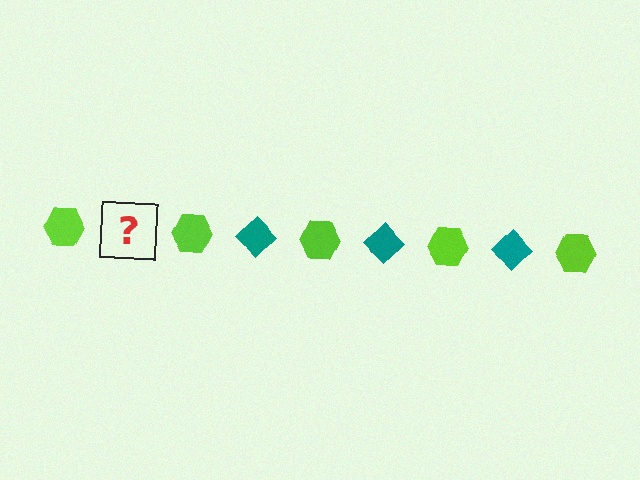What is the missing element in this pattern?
The missing element is a teal diamond.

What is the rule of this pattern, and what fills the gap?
The rule is that the pattern alternates between lime hexagon and teal diamond. The gap should be filled with a teal diamond.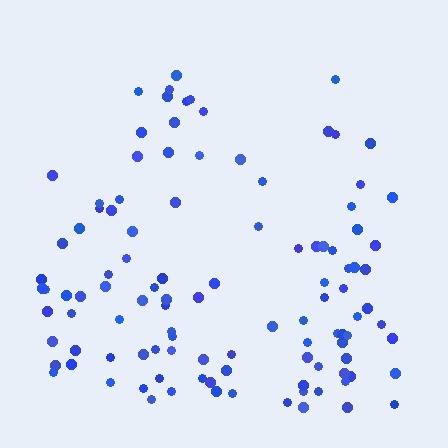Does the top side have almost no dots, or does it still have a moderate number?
Still a moderate number, just noticeably fewer than the bottom.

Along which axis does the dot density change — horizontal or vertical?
Vertical.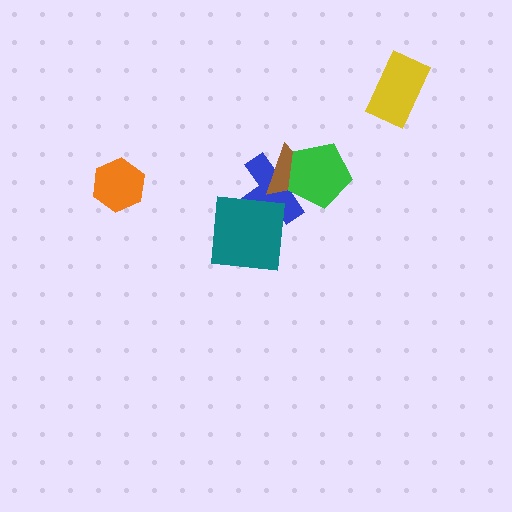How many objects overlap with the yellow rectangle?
0 objects overlap with the yellow rectangle.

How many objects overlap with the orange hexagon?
0 objects overlap with the orange hexagon.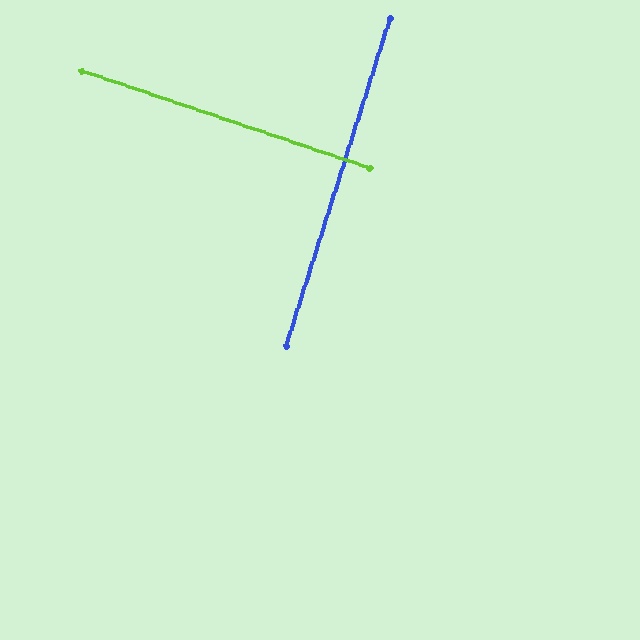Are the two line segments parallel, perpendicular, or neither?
Perpendicular — they meet at approximately 89°.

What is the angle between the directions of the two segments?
Approximately 89 degrees.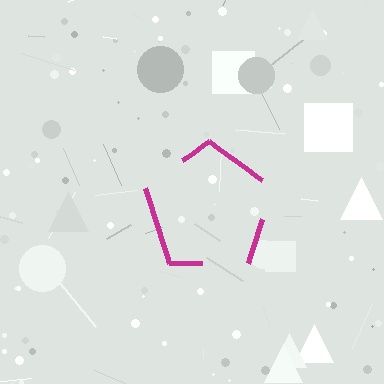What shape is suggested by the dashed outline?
The dashed outline suggests a pentagon.